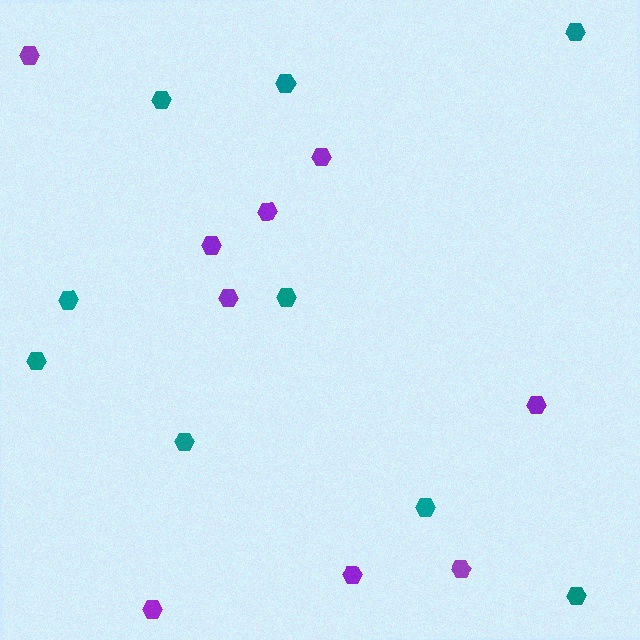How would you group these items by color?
There are 2 groups: one group of teal hexagons (9) and one group of purple hexagons (9).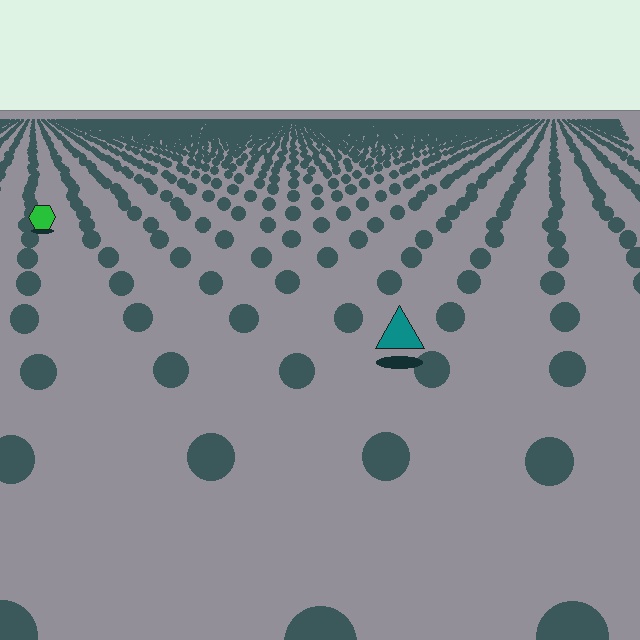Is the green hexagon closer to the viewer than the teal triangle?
No. The teal triangle is closer — you can tell from the texture gradient: the ground texture is coarser near it.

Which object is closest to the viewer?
The teal triangle is closest. The texture marks near it are larger and more spread out.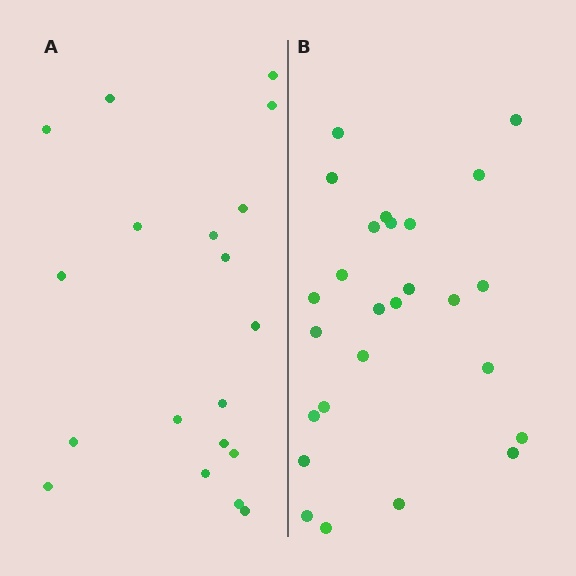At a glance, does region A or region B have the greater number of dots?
Region B (the right region) has more dots.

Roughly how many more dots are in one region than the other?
Region B has roughly 8 or so more dots than region A.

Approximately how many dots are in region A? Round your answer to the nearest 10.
About 20 dots. (The exact count is 19, which rounds to 20.)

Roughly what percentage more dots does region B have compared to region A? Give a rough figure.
About 35% more.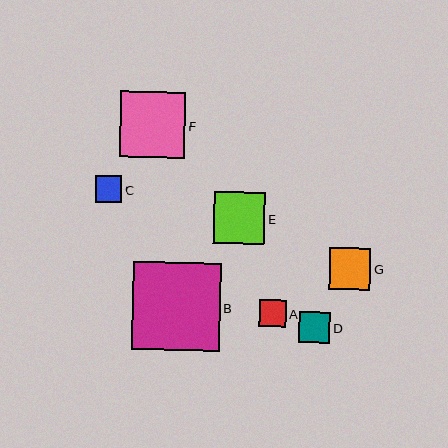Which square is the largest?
Square B is the largest with a size of approximately 88 pixels.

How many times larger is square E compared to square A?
Square E is approximately 1.9 times the size of square A.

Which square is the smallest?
Square C is the smallest with a size of approximately 26 pixels.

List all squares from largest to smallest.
From largest to smallest: B, F, E, G, D, A, C.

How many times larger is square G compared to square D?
Square G is approximately 1.3 times the size of square D.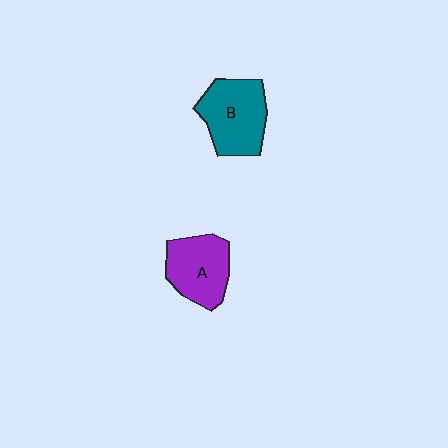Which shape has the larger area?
Shape B (teal).